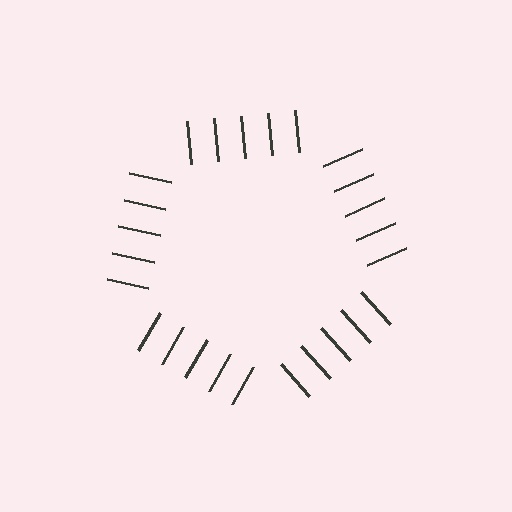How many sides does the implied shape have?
5 sides — the line-ends trace a pentagon.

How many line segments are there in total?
25 — 5 along each of the 5 edges.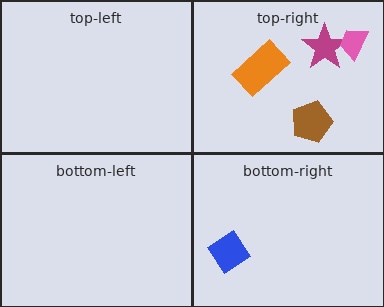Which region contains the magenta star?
The top-right region.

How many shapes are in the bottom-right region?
1.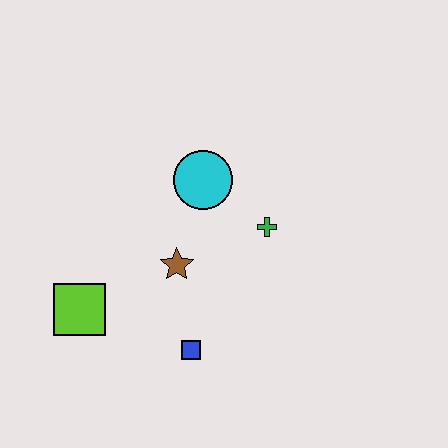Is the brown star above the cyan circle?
No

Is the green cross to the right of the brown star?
Yes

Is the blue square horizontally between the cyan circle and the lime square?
Yes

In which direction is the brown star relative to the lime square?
The brown star is to the right of the lime square.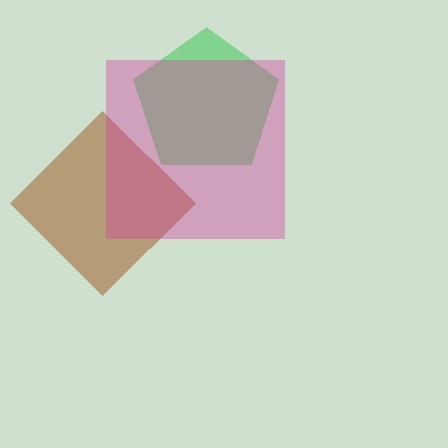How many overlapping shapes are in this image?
There are 3 overlapping shapes in the image.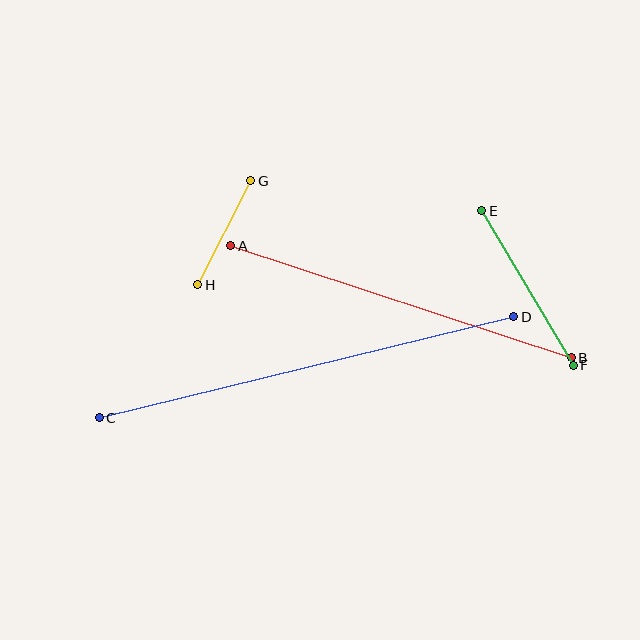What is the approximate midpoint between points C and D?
The midpoint is at approximately (307, 367) pixels.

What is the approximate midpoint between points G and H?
The midpoint is at approximately (224, 233) pixels.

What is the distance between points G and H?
The distance is approximately 116 pixels.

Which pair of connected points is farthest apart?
Points C and D are farthest apart.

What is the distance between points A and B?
The distance is approximately 358 pixels.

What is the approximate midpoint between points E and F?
The midpoint is at approximately (527, 288) pixels.